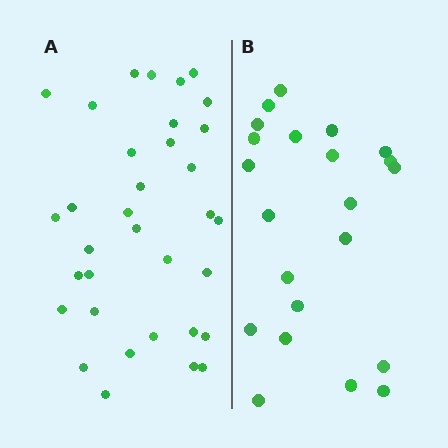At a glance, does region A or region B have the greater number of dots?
Region A (the left region) has more dots.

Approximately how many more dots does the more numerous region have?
Region A has roughly 12 or so more dots than region B.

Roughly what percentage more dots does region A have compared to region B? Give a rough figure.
About 55% more.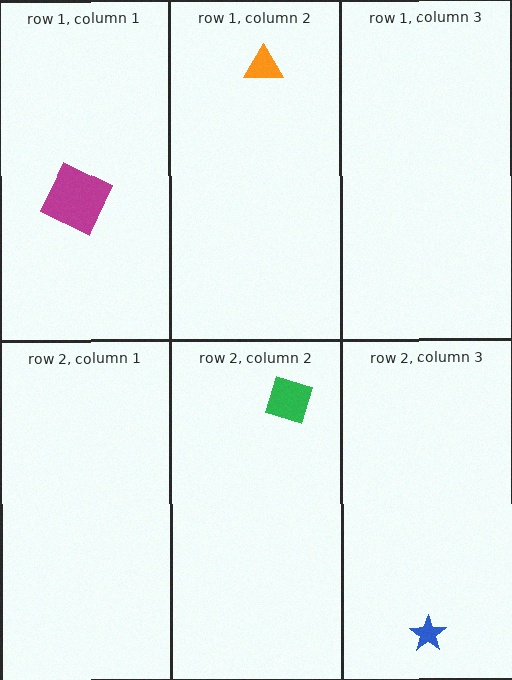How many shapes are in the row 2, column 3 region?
1.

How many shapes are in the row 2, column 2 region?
1.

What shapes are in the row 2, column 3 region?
The blue star.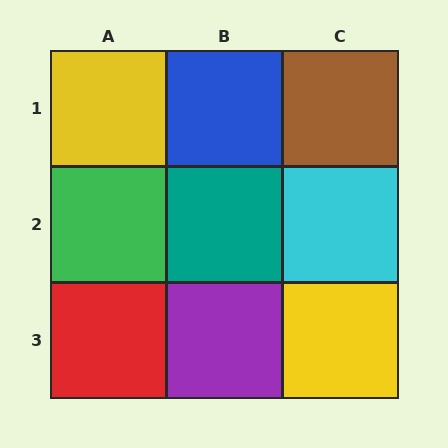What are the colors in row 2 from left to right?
Green, teal, cyan.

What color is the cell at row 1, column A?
Yellow.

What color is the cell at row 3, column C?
Yellow.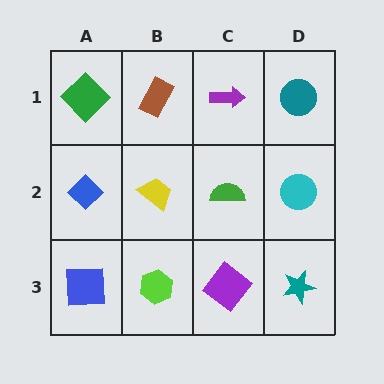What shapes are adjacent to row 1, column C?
A green semicircle (row 2, column C), a brown rectangle (row 1, column B), a teal circle (row 1, column D).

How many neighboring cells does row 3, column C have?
3.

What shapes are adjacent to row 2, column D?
A teal circle (row 1, column D), a teal star (row 3, column D), a green semicircle (row 2, column C).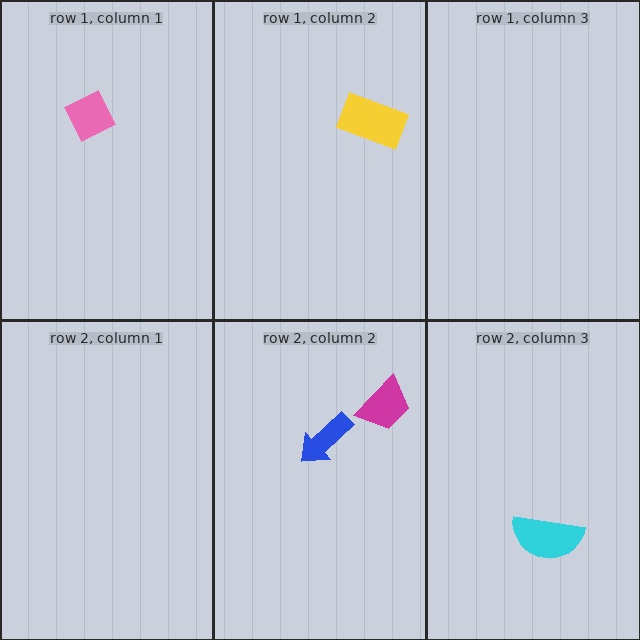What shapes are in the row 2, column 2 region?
The magenta trapezoid, the blue arrow.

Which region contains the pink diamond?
The row 1, column 1 region.